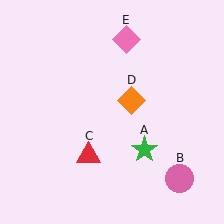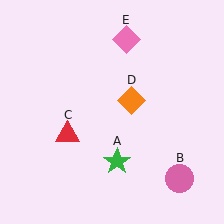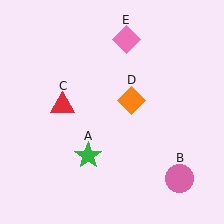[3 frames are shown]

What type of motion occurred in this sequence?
The green star (object A), red triangle (object C) rotated clockwise around the center of the scene.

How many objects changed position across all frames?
2 objects changed position: green star (object A), red triangle (object C).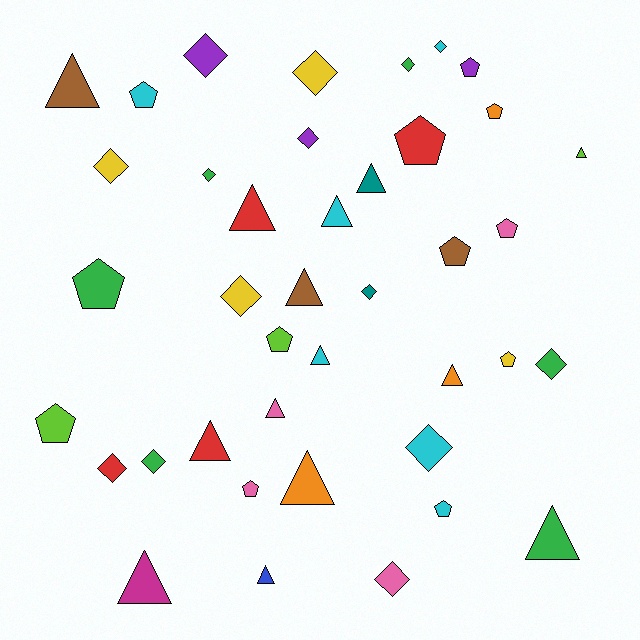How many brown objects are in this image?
There are 3 brown objects.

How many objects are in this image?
There are 40 objects.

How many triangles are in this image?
There are 14 triangles.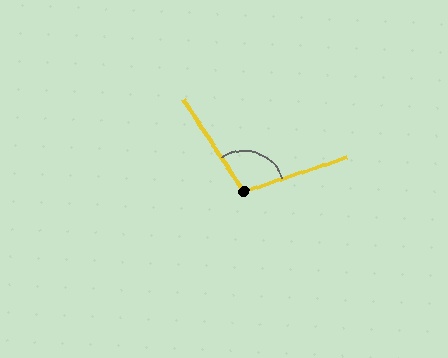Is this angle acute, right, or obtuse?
It is obtuse.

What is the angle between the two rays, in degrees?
Approximately 105 degrees.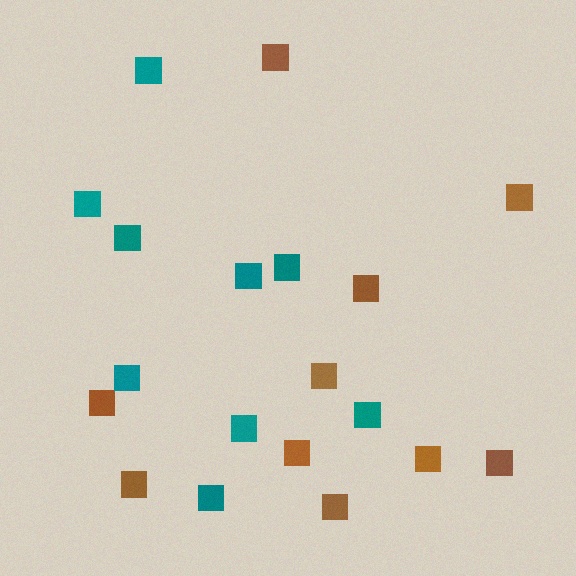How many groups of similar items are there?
There are 2 groups: one group of brown squares (10) and one group of teal squares (9).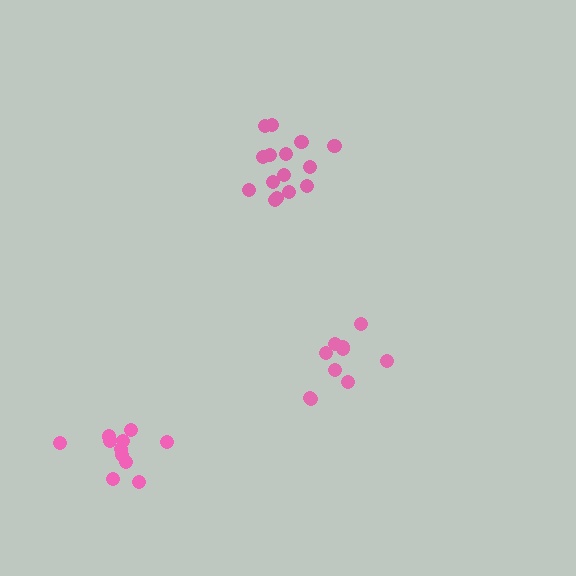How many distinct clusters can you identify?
There are 3 distinct clusters.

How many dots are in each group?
Group 1: 10 dots, Group 2: 15 dots, Group 3: 11 dots (36 total).